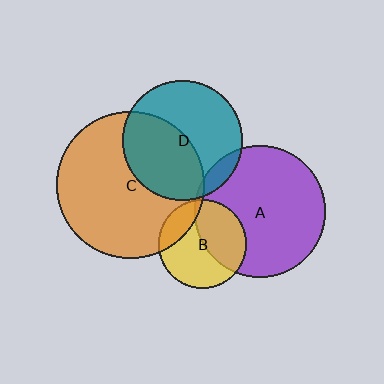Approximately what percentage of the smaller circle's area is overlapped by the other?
Approximately 45%.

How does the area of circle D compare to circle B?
Approximately 1.8 times.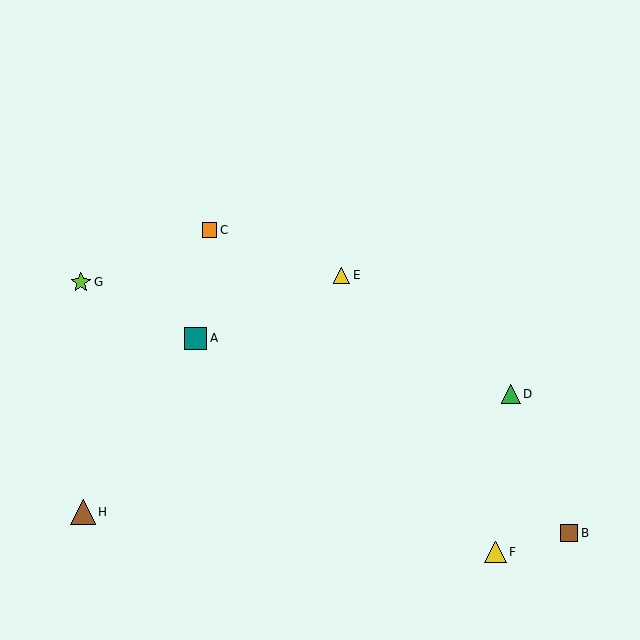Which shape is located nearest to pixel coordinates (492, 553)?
The yellow triangle (labeled F) at (495, 552) is nearest to that location.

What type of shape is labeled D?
Shape D is a green triangle.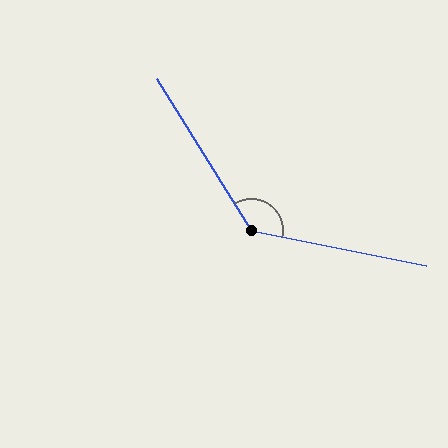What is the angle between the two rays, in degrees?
Approximately 133 degrees.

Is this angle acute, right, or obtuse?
It is obtuse.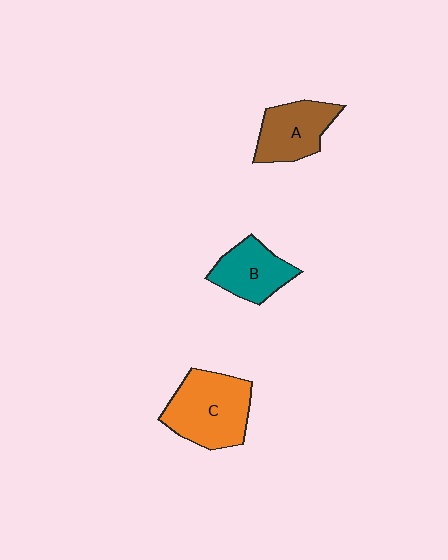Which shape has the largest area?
Shape C (orange).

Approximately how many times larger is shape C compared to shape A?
Approximately 1.4 times.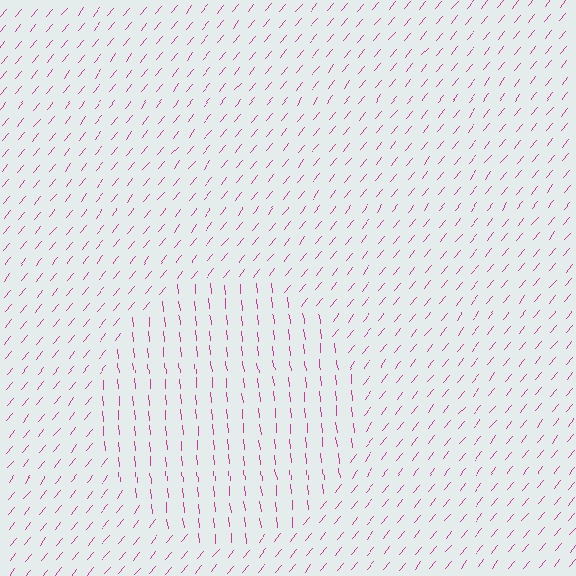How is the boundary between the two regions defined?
The boundary is defined purely by a change in line orientation (approximately 45 degrees difference). All lines are the same color and thickness.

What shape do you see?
I see a circle.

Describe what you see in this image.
The image is filled with small magenta line segments. A circle region in the image has lines oriented differently from the surrounding lines, creating a visible texture boundary.